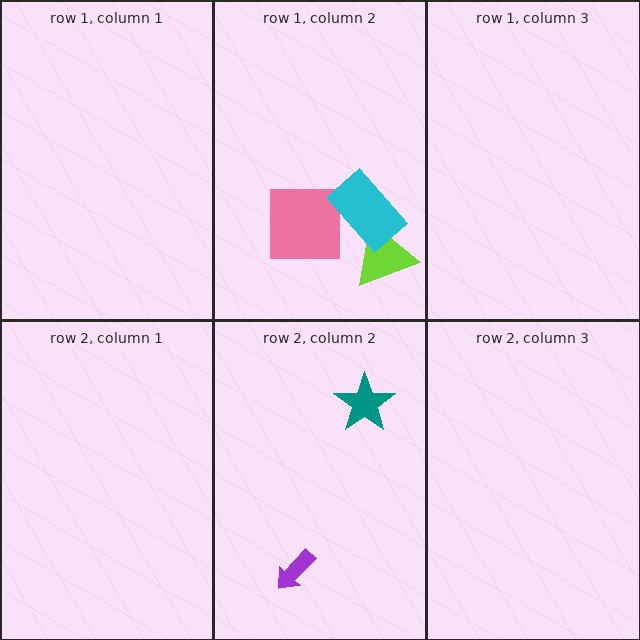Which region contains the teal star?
The row 2, column 2 region.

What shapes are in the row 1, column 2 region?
The lime triangle, the pink square, the cyan rectangle.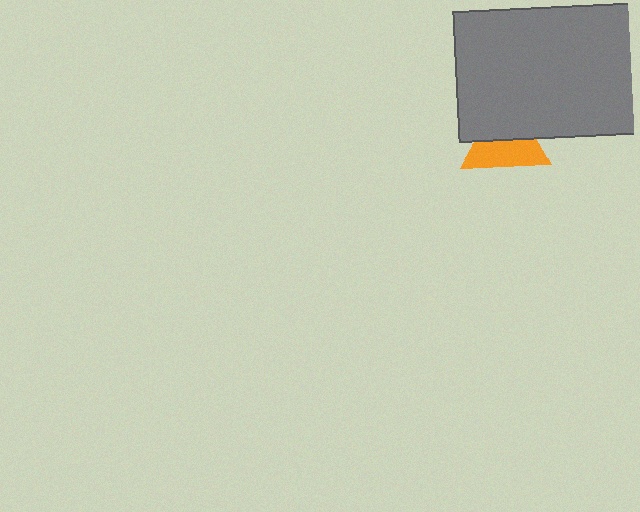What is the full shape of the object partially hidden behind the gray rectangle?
The partially hidden object is an orange triangle.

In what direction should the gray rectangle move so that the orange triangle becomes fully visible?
The gray rectangle should move up. That is the shortest direction to clear the overlap and leave the orange triangle fully visible.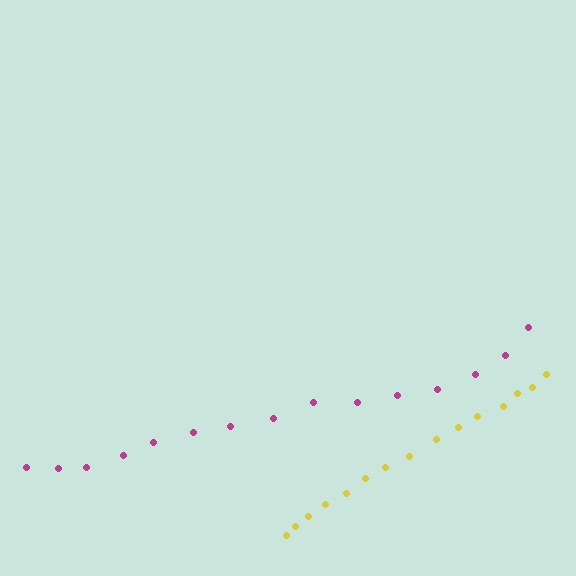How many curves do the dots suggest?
There are 2 distinct paths.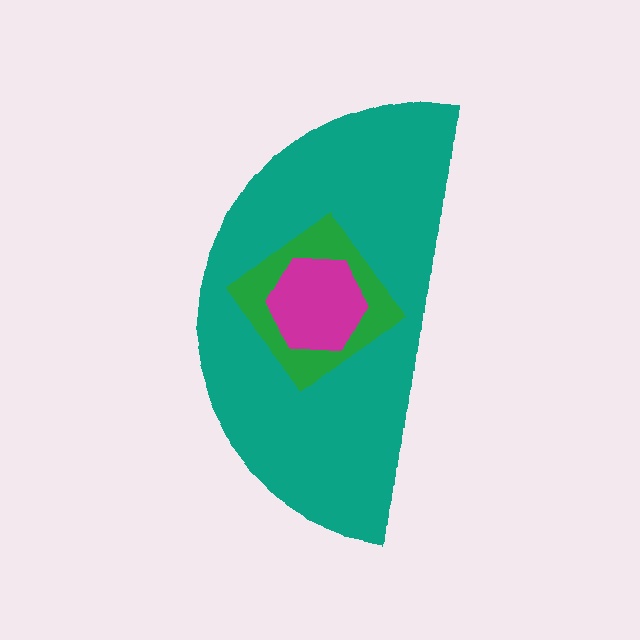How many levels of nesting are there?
3.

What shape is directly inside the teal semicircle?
The green diamond.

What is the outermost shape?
The teal semicircle.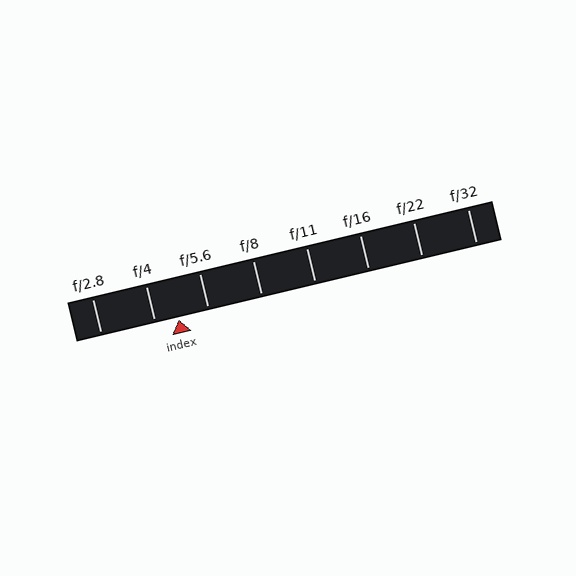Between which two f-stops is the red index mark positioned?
The index mark is between f/4 and f/5.6.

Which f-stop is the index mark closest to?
The index mark is closest to f/4.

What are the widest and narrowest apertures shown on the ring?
The widest aperture shown is f/2.8 and the narrowest is f/32.